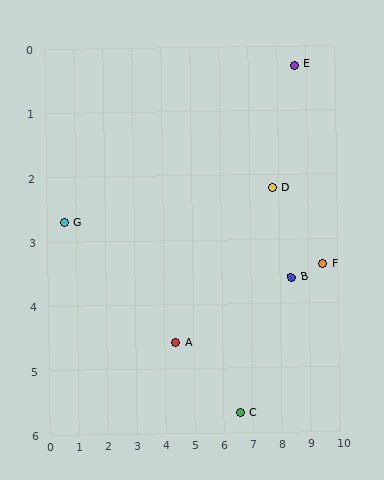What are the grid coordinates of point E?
Point E is at approximately (8.6, 0.3).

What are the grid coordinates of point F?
Point F is at approximately (9.5, 3.4).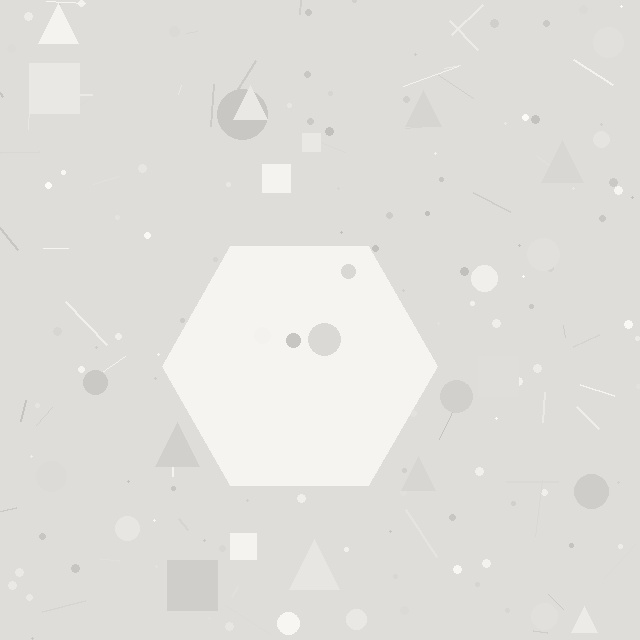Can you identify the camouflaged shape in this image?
The camouflaged shape is a hexagon.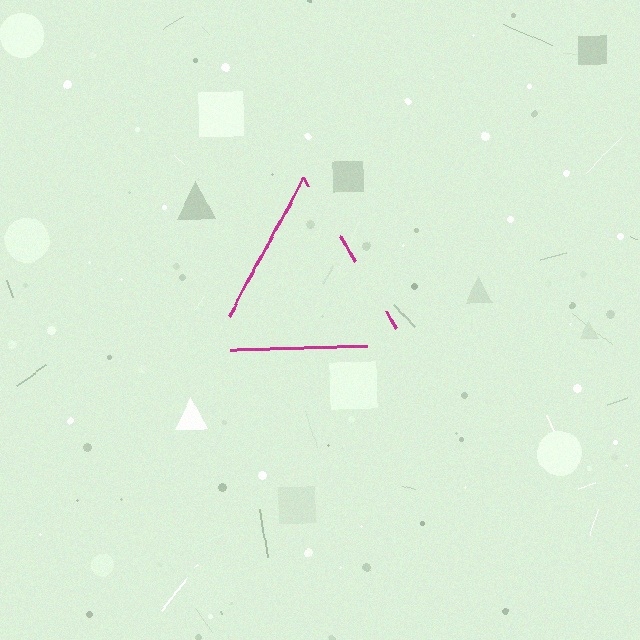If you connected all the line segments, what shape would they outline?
They would outline a triangle.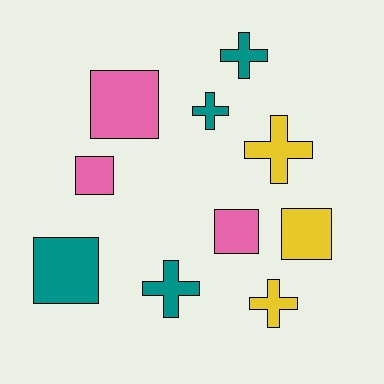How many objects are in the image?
There are 10 objects.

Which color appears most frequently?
Teal, with 4 objects.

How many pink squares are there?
There are 3 pink squares.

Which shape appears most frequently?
Square, with 5 objects.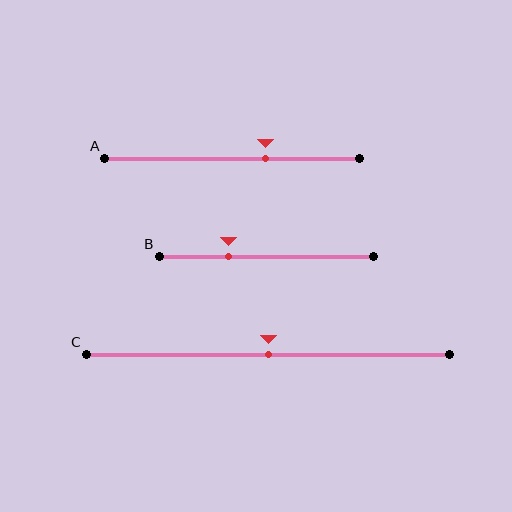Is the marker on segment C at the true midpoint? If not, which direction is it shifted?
Yes, the marker on segment C is at the true midpoint.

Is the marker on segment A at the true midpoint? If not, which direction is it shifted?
No, the marker on segment A is shifted to the right by about 13% of the segment length.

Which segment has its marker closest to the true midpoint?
Segment C has its marker closest to the true midpoint.